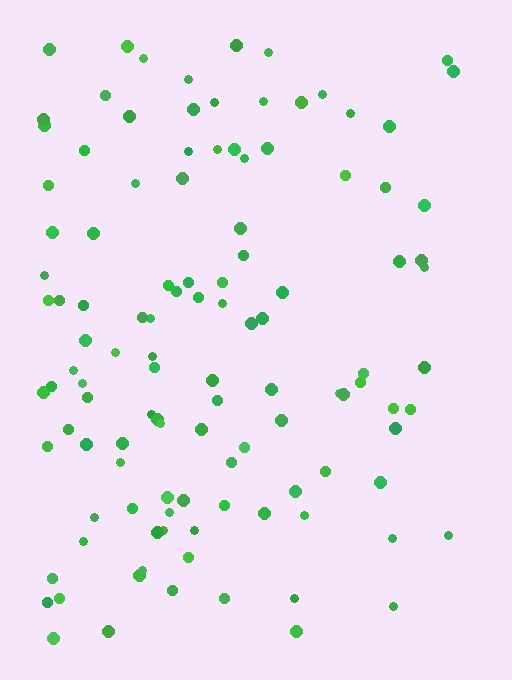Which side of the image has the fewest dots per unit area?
The right.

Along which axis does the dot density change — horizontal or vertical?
Horizontal.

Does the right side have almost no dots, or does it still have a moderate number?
Still a moderate number, just noticeably fewer than the left.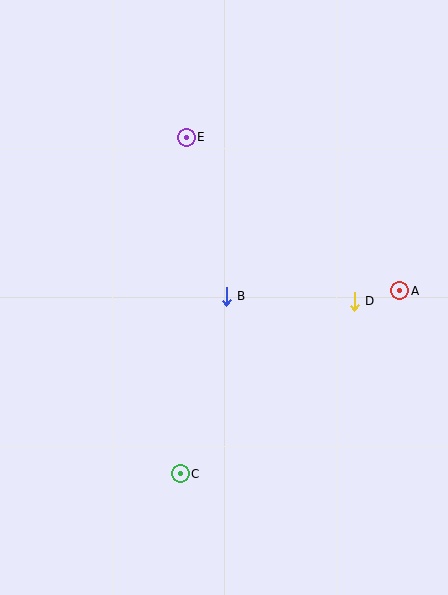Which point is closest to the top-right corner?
Point A is closest to the top-right corner.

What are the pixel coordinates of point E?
Point E is at (186, 137).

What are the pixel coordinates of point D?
Point D is at (354, 301).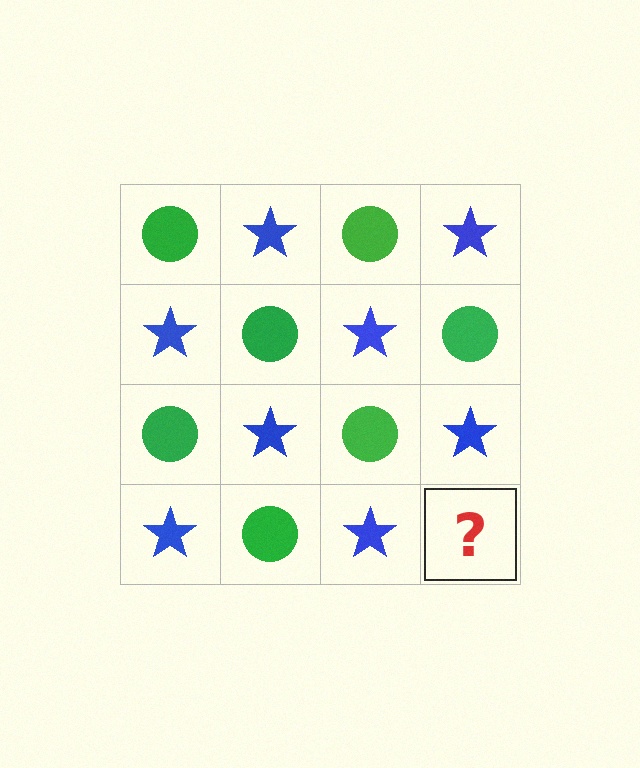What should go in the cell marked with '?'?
The missing cell should contain a green circle.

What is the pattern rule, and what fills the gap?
The rule is that it alternates green circle and blue star in a checkerboard pattern. The gap should be filled with a green circle.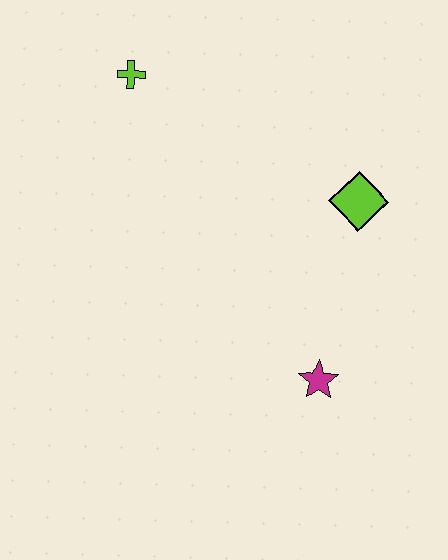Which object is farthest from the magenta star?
The lime cross is farthest from the magenta star.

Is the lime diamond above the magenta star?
Yes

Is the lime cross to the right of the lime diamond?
No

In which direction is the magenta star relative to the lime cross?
The magenta star is below the lime cross.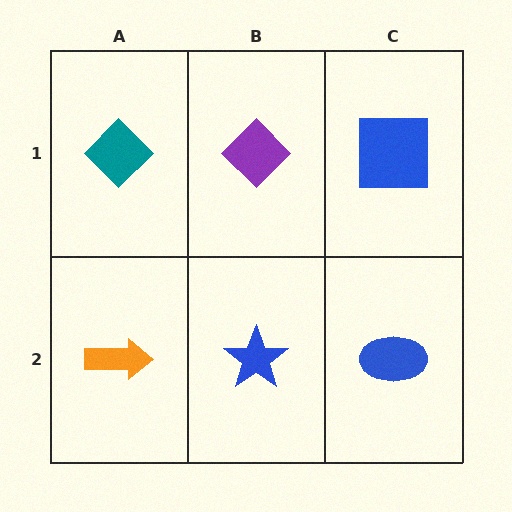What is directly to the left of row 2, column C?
A blue star.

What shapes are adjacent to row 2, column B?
A purple diamond (row 1, column B), an orange arrow (row 2, column A), a blue ellipse (row 2, column C).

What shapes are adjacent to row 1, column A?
An orange arrow (row 2, column A), a purple diamond (row 1, column B).